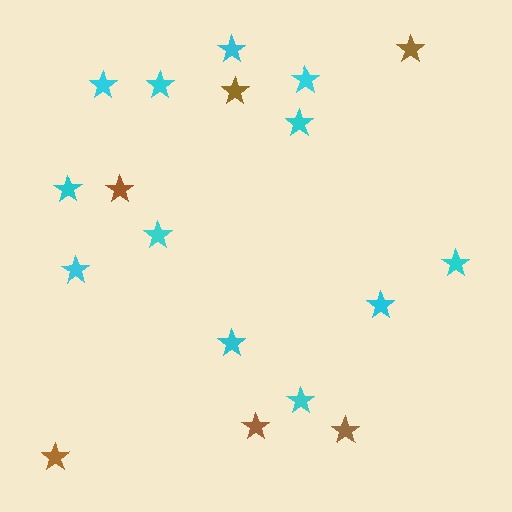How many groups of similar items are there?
There are 2 groups: one group of cyan stars (12) and one group of brown stars (6).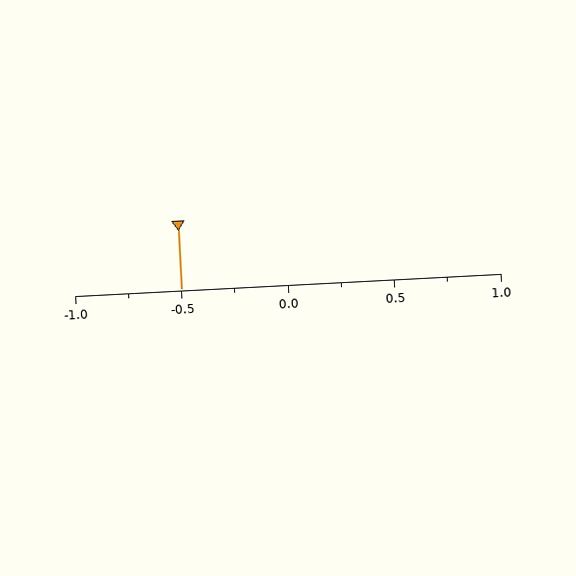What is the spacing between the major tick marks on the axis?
The major ticks are spaced 0.5 apart.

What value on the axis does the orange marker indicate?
The marker indicates approximately -0.5.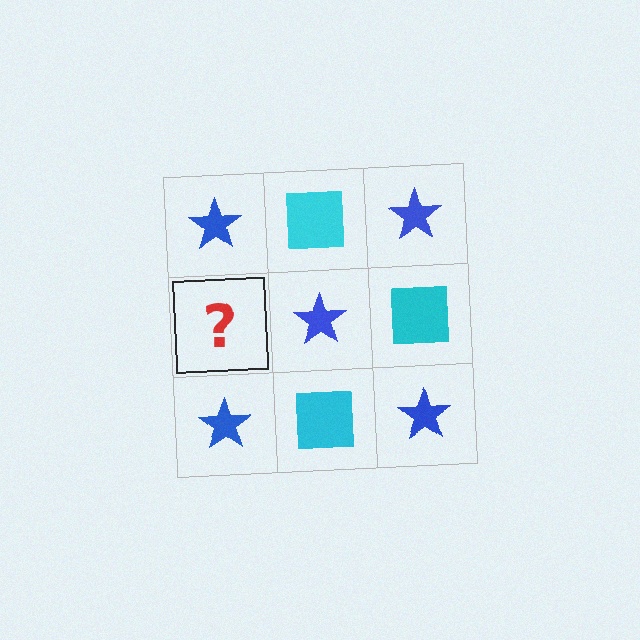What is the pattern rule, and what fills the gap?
The rule is that it alternates blue star and cyan square in a checkerboard pattern. The gap should be filled with a cyan square.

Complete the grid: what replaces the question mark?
The question mark should be replaced with a cyan square.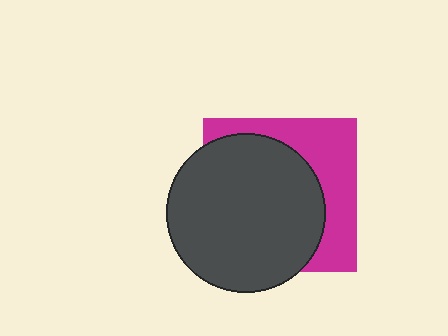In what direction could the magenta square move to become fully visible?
The magenta square could move right. That would shift it out from behind the dark gray circle entirely.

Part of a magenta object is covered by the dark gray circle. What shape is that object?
It is a square.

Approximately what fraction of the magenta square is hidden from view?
Roughly 63% of the magenta square is hidden behind the dark gray circle.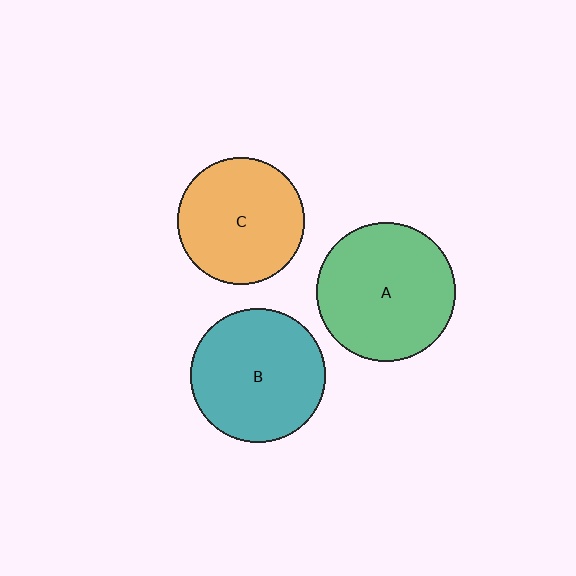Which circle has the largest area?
Circle A (green).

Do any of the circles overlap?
No, none of the circles overlap.